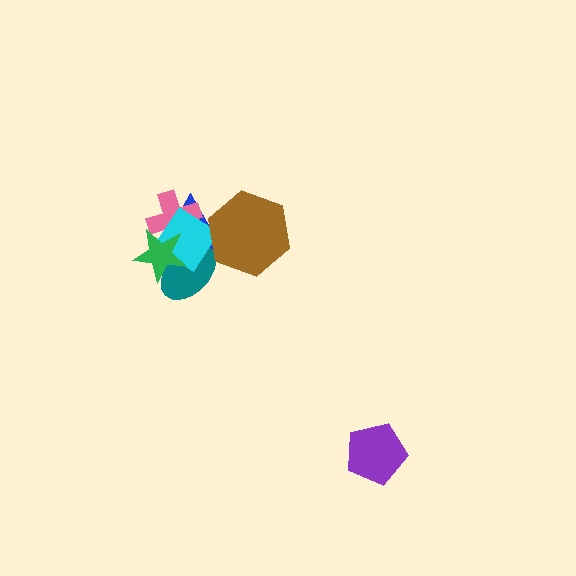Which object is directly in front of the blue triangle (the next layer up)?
The teal ellipse is directly in front of the blue triangle.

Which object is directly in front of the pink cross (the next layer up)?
The cyan diamond is directly in front of the pink cross.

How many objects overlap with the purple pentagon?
0 objects overlap with the purple pentagon.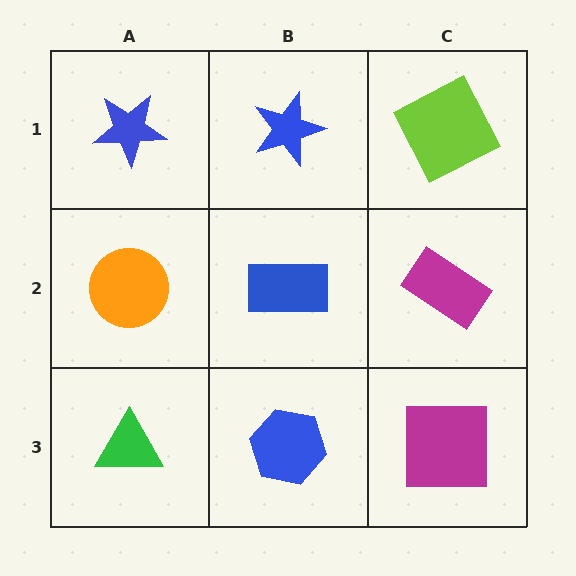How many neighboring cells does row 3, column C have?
2.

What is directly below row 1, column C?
A magenta rectangle.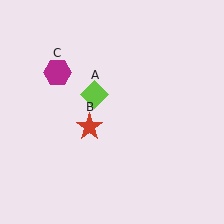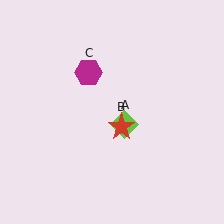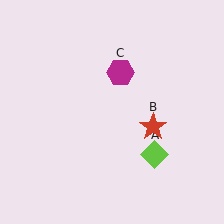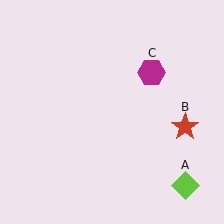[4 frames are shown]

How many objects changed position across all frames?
3 objects changed position: lime diamond (object A), red star (object B), magenta hexagon (object C).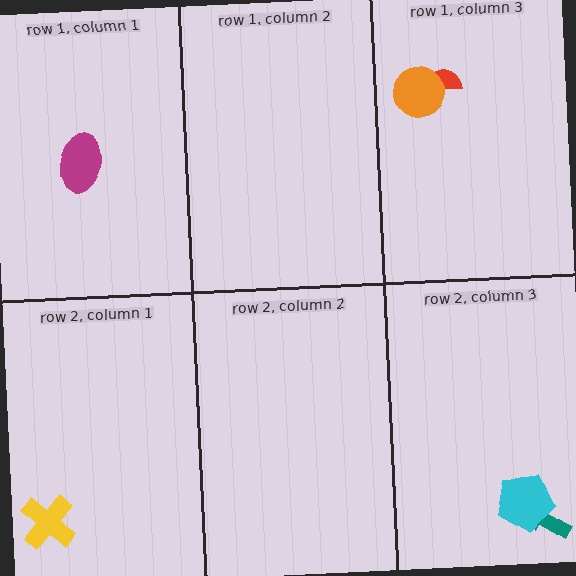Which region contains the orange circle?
The row 1, column 3 region.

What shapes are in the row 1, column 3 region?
The red semicircle, the orange circle.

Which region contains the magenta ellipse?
The row 1, column 1 region.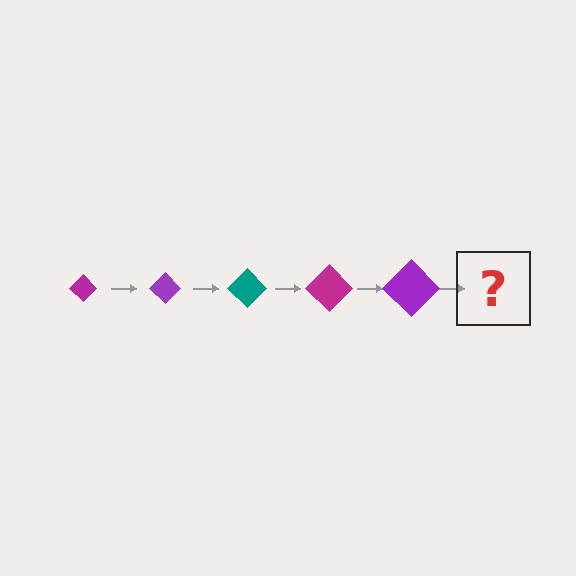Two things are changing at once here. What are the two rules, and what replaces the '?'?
The two rules are that the diamond grows larger each step and the color cycles through magenta, purple, and teal. The '?' should be a teal diamond, larger than the previous one.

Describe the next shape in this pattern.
It should be a teal diamond, larger than the previous one.